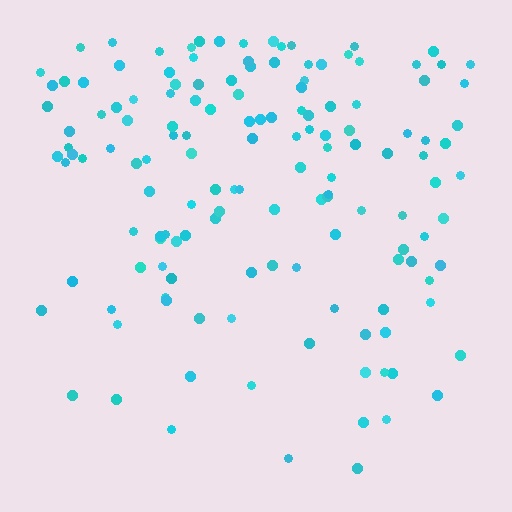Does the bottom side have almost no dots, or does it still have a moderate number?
Still a moderate number, just noticeably fewer than the top.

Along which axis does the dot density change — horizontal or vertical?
Vertical.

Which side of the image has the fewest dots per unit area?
The bottom.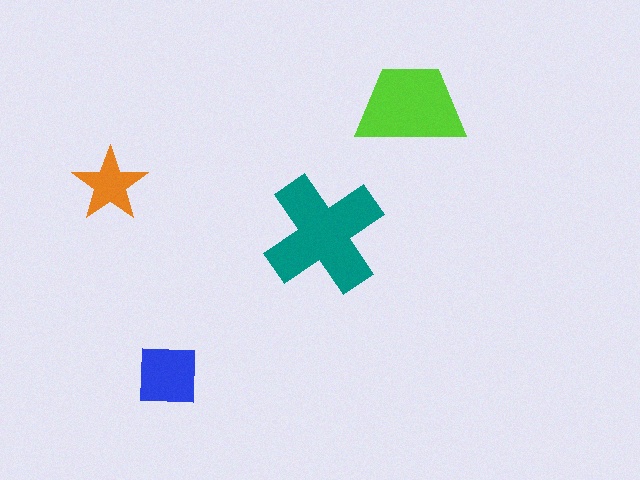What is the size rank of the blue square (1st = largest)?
3rd.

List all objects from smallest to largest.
The orange star, the blue square, the lime trapezoid, the teal cross.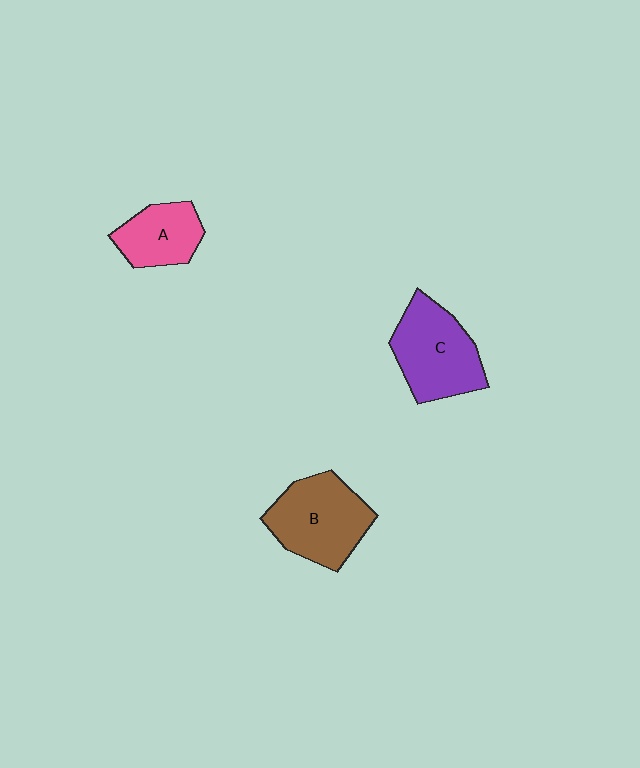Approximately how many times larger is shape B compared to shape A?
Approximately 1.5 times.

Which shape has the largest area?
Shape B (brown).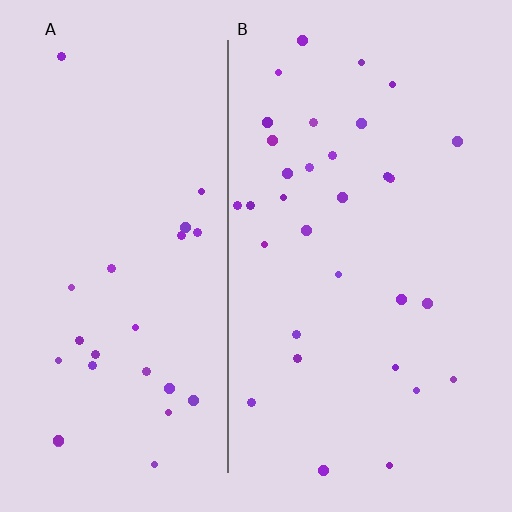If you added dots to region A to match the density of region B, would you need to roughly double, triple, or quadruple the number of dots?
Approximately double.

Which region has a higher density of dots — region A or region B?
B (the right).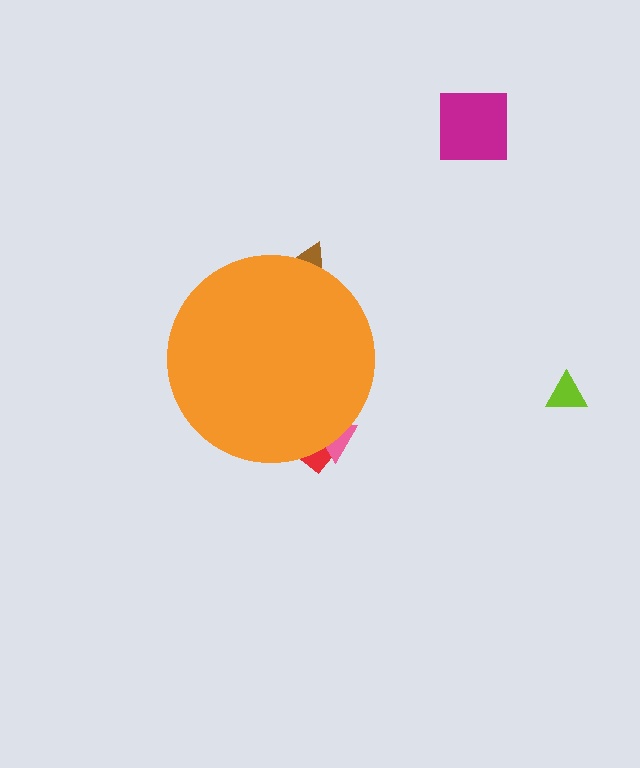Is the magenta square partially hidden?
No, the magenta square is fully visible.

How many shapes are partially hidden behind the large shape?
3 shapes are partially hidden.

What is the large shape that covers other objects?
An orange circle.